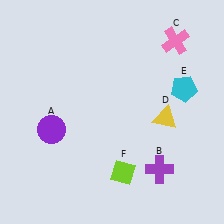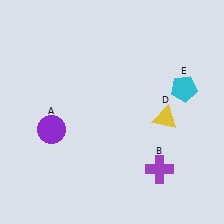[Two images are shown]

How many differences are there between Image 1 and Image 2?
There are 2 differences between the two images.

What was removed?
The lime diamond (F), the pink cross (C) were removed in Image 2.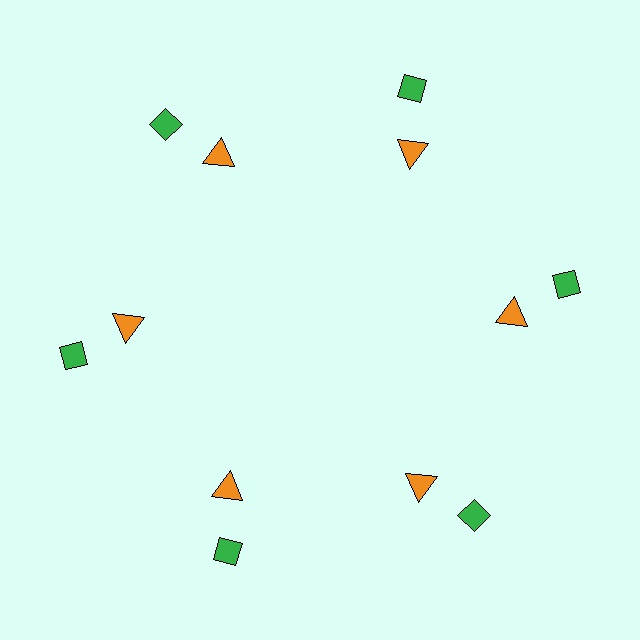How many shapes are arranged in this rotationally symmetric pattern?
There are 12 shapes, arranged in 6 groups of 2.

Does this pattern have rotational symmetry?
Yes, this pattern has 6-fold rotational symmetry. It looks the same after rotating 60 degrees around the center.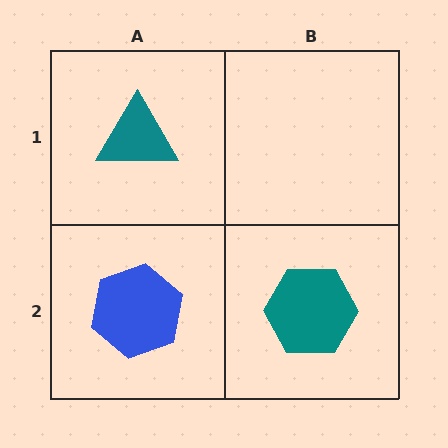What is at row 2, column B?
A teal hexagon.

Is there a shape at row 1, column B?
No, that cell is empty.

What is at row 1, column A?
A teal triangle.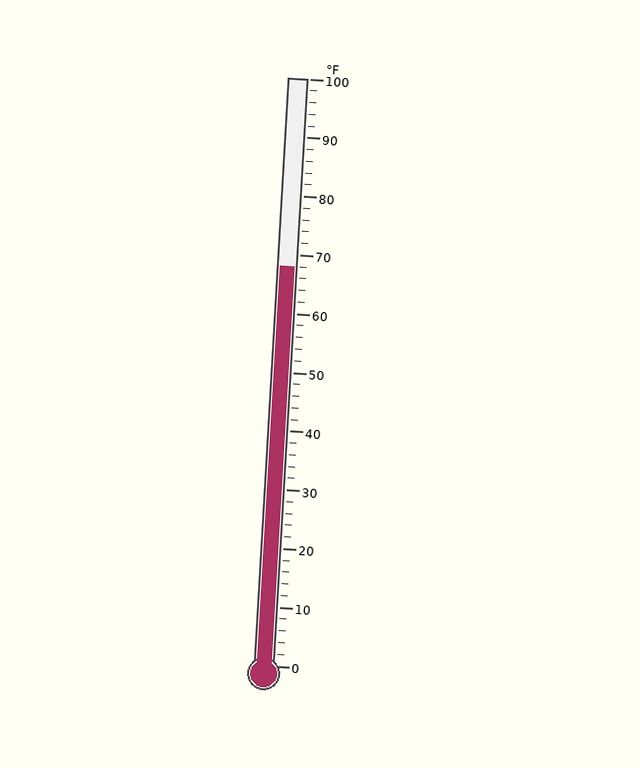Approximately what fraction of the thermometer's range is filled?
The thermometer is filled to approximately 70% of its range.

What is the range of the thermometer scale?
The thermometer scale ranges from 0°F to 100°F.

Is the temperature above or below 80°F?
The temperature is below 80°F.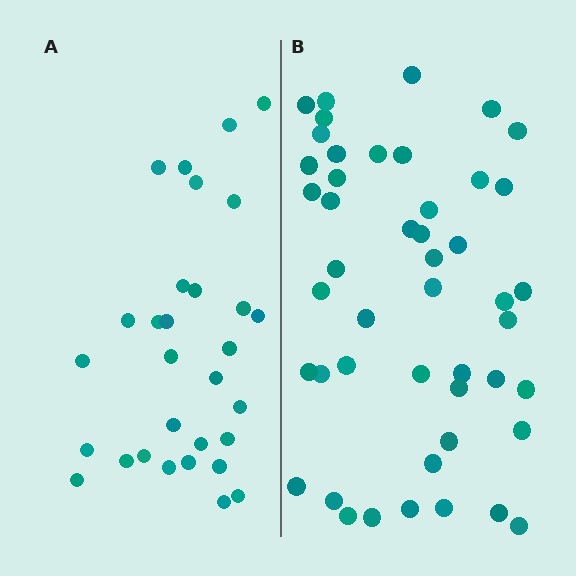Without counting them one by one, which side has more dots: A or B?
Region B (the right region) has more dots.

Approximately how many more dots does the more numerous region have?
Region B has approximately 15 more dots than region A.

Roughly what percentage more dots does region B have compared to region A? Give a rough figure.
About 55% more.